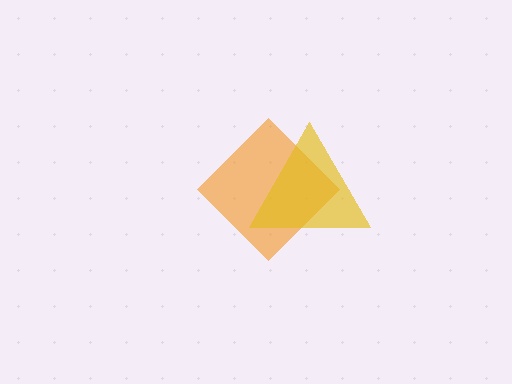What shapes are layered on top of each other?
The layered shapes are: an orange diamond, a yellow triangle.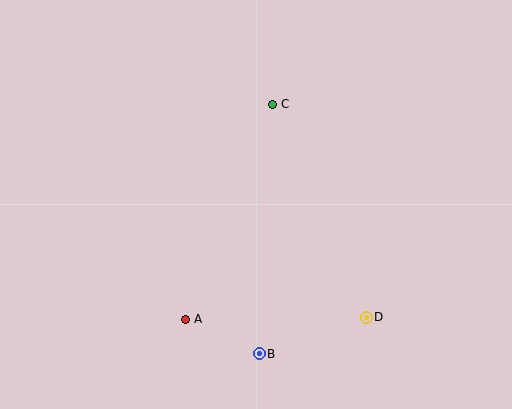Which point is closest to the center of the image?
Point C at (273, 104) is closest to the center.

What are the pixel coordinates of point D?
Point D is at (366, 317).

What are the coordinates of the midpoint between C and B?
The midpoint between C and B is at (266, 229).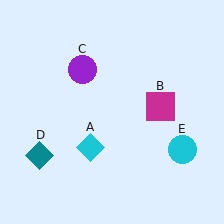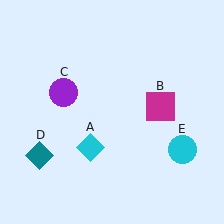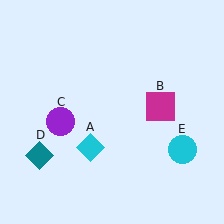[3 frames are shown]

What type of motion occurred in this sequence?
The purple circle (object C) rotated counterclockwise around the center of the scene.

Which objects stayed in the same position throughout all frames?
Cyan diamond (object A) and magenta square (object B) and teal diamond (object D) and cyan circle (object E) remained stationary.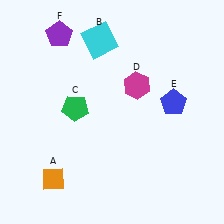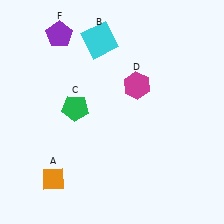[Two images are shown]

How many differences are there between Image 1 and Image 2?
There is 1 difference between the two images.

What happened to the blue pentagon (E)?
The blue pentagon (E) was removed in Image 2. It was in the top-right area of Image 1.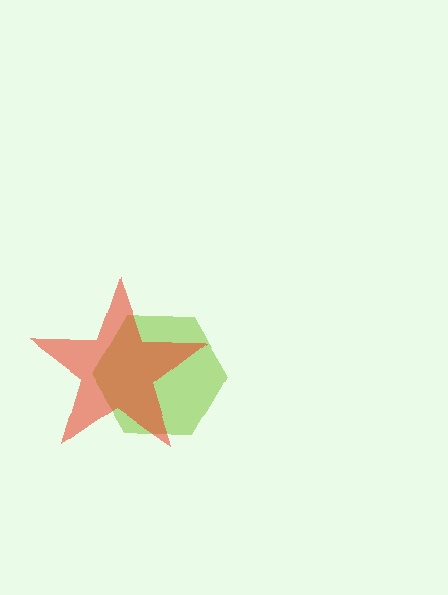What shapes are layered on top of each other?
The layered shapes are: a lime hexagon, a red star.